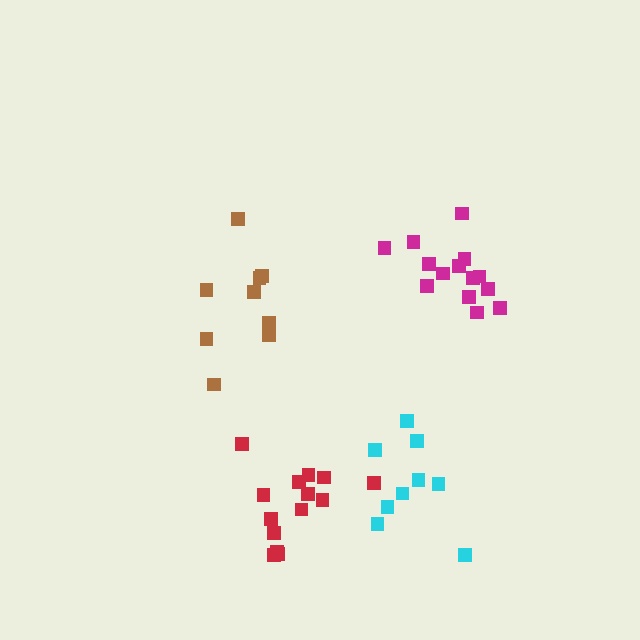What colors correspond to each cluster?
The clusters are colored: magenta, cyan, red, brown.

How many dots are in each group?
Group 1: 14 dots, Group 2: 9 dots, Group 3: 14 dots, Group 4: 9 dots (46 total).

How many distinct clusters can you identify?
There are 4 distinct clusters.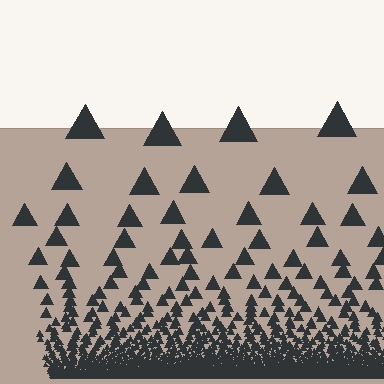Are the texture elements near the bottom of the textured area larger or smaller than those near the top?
Smaller. The gradient is inverted — elements near the bottom are smaller and denser.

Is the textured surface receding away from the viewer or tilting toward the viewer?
The surface appears to tilt toward the viewer. Texture elements get larger and sparser toward the top.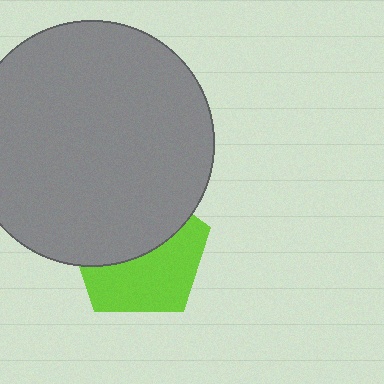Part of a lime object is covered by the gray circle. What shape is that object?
It is a pentagon.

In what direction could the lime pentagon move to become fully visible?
The lime pentagon could move down. That would shift it out from behind the gray circle entirely.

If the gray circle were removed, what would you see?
You would see the complete lime pentagon.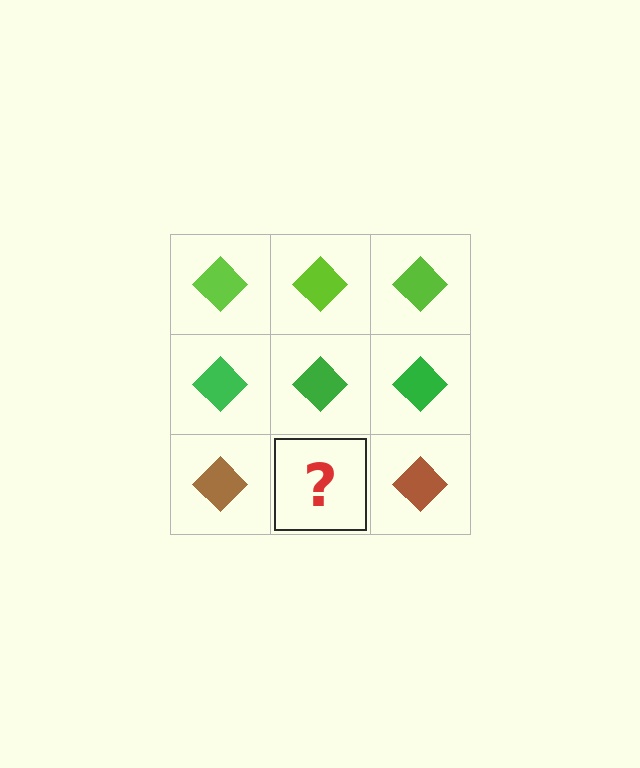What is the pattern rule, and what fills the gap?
The rule is that each row has a consistent color. The gap should be filled with a brown diamond.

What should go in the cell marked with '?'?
The missing cell should contain a brown diamond.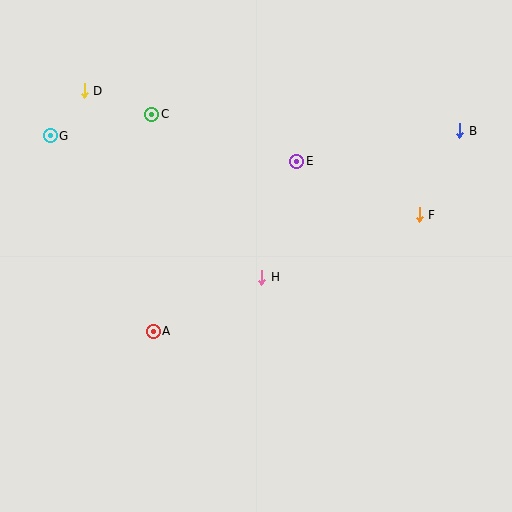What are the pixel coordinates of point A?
Point A is at (153, 331).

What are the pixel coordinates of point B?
Point B is at (460, 131).